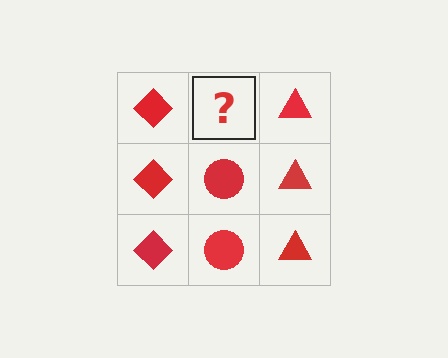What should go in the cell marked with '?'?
The missing cell should contain a red circle.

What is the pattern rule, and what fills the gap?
The rule is that each column has a consistent shape. The gap should be filled with a red circle.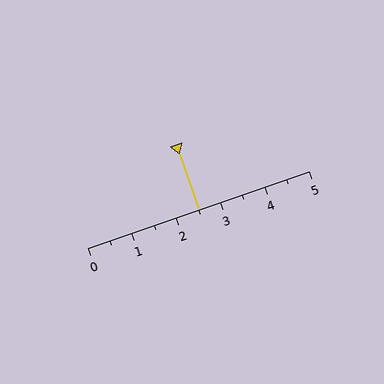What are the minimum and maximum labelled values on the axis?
The axis runs from 0 to 5.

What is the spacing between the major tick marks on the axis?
The major ticks are spaced 1 apart.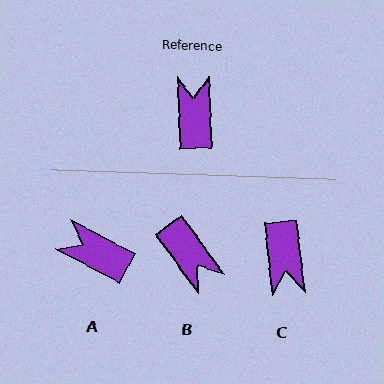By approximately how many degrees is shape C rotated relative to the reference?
Approximately 176 degrees clockwise.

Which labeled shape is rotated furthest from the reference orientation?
C, about 176 degrees away.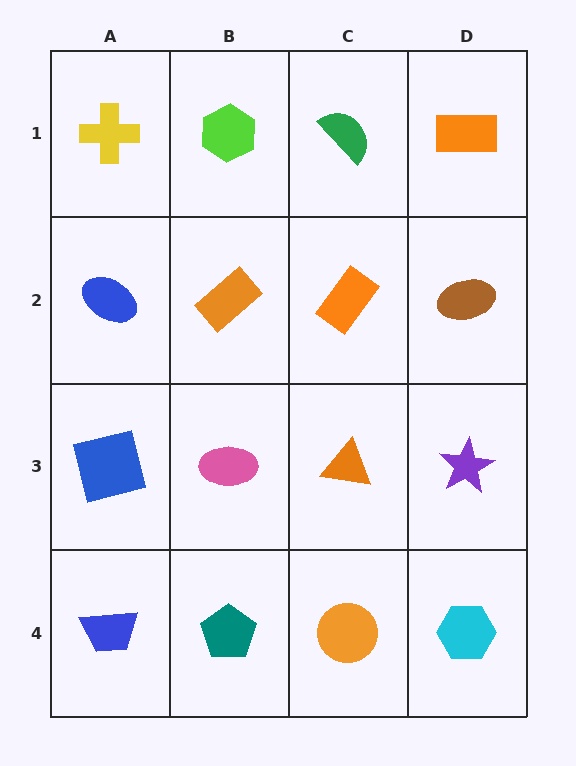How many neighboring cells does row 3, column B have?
4.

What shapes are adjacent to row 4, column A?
A blue square (row 3, column A), a teal pentagon (row 4, column B).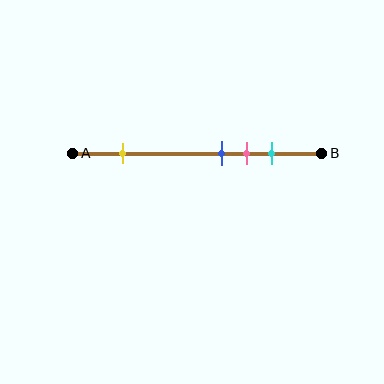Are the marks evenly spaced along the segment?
No, the marks are not evenly spaced.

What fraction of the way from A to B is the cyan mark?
The cyan mark is approximately 80% (0.8) of the way from A to B.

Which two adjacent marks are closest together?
The blue and pink marks are the closest adjacent pair.